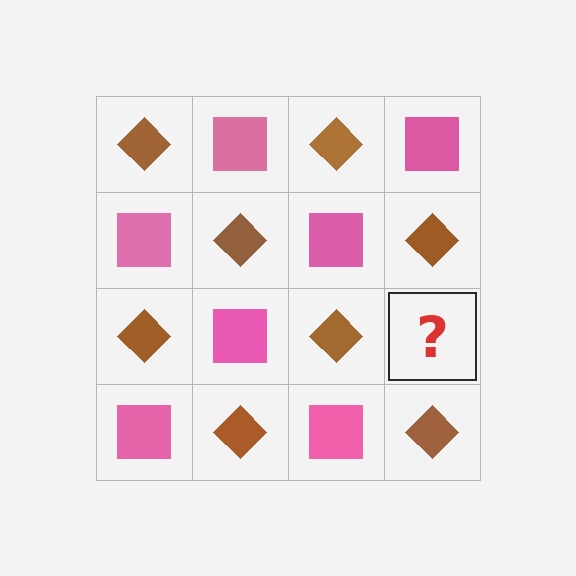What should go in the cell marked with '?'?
The missing cell should contain a pink square.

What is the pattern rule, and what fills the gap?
The rule is that it alternates brown diamond and pink square in a checkerboard pattern. The gap should be filled with a pink square.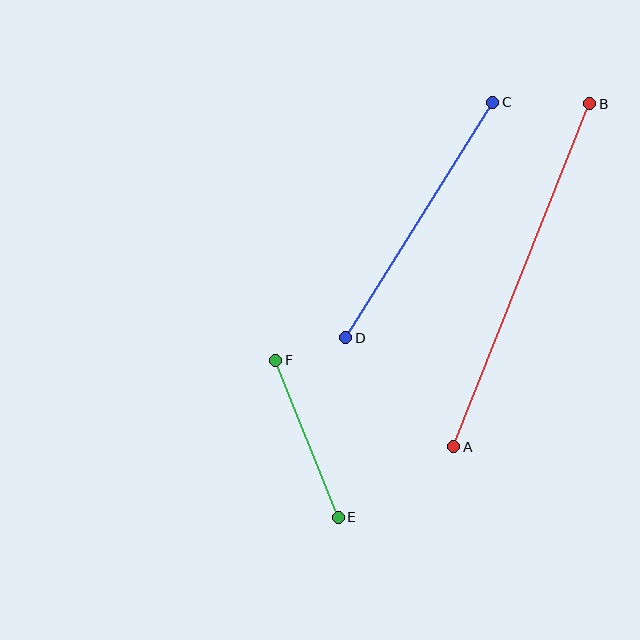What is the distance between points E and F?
The distance is approximately 169 pixels.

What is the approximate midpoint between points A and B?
The midpoint is at approximately (522, 275) pixels.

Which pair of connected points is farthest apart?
Points A and B are farthest apart.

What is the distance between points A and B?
The distance is approximately 369 pixels.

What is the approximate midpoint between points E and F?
The midpoint is at approximately (307, 439) pixels.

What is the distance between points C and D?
The distance is approximately 278 pixels.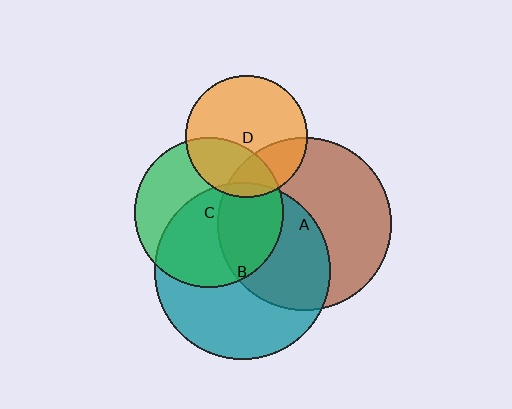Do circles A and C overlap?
Yes.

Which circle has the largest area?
Circle B (teal).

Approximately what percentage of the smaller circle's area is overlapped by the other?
Approximately 35%.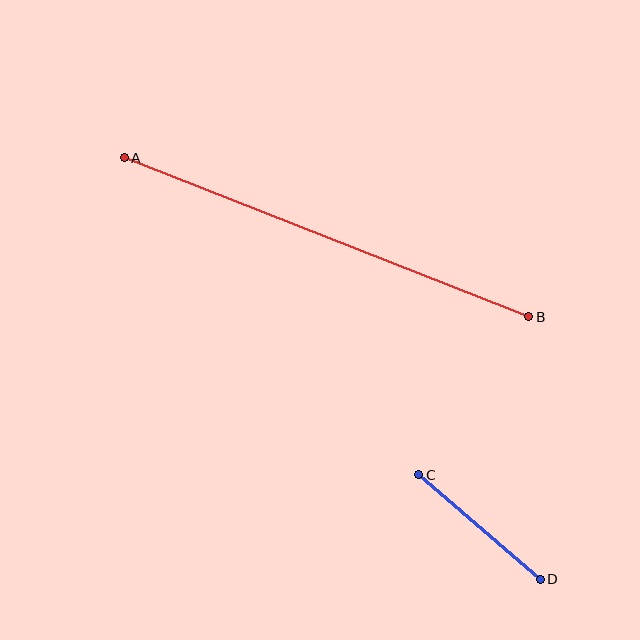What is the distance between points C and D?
The distance is approximately 160 pixels.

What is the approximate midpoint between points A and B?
The midpoint is at approximately (327, 237) pixels.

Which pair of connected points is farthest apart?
Points A and B are farthest apart.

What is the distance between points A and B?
The distance is approximately 434 pixels.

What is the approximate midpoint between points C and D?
The midpoint is at approximately (479, 527) pixels.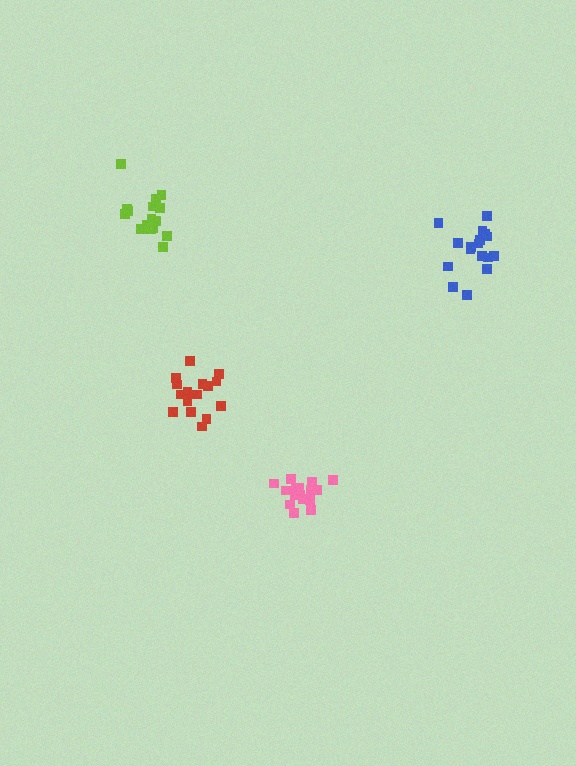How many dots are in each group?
Group 1: 17 dots, Group 2: 17 dots, Group 3: 16 dots, Group 4: 16 dots (66 total).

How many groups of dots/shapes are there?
There are 4 groups.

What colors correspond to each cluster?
The clusters are colored: blue, pink, red, lime.